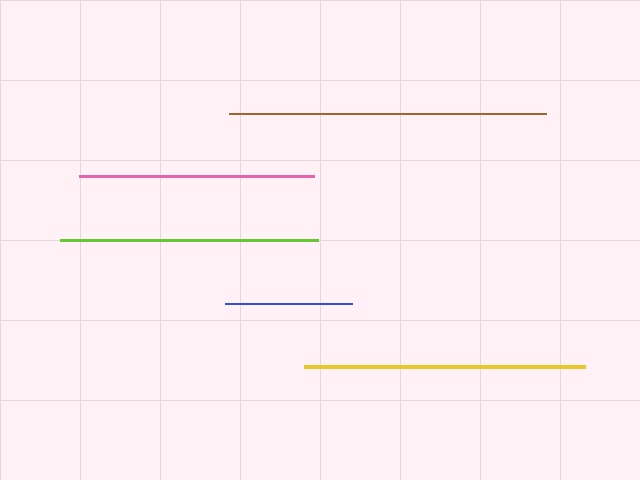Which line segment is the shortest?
The blue line is the shortest at approximately 127 pixels.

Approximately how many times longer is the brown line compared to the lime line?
The brown line is approximately 1.2 times the length of the lime line.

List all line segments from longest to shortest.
From longest to shortest: brown, yellow, lime, pink, blue.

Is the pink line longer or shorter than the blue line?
The pink line is longer than the blue line.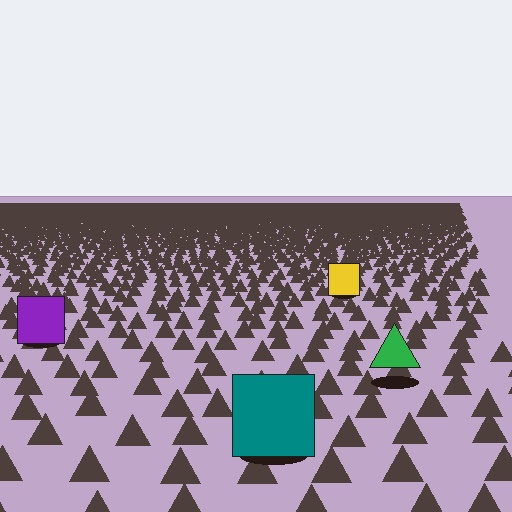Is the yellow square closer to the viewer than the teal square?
No. The teal square is closer — you can tell from the texture gradient: the ground texture is coarser near it.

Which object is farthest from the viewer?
The yellow square is farthest from the viewer. It appears smaller and the ground texture around it is denser.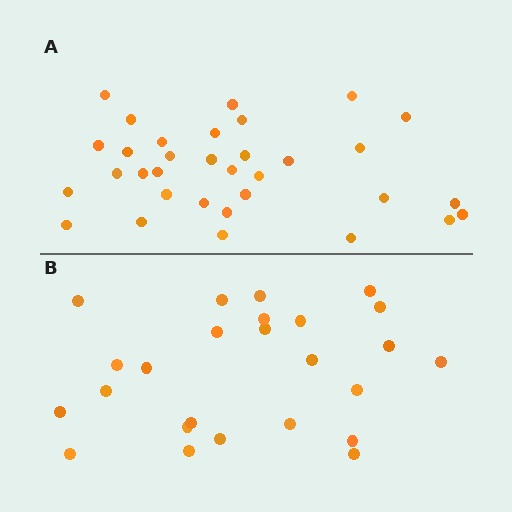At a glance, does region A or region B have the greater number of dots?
Region A (the top region) has more dots.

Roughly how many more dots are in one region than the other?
Region A has roughly 8 or so more dots than region B.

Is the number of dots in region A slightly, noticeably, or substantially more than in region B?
Region A has noticeably more, but not dramatically so. The ratio is roughly 1.3 to 1.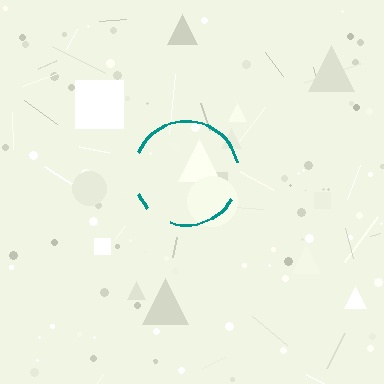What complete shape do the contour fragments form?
The contour fragments form a circle.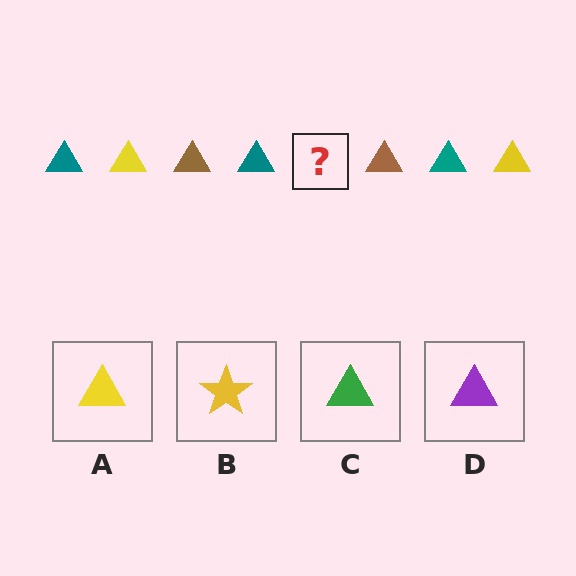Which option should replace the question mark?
Option A.